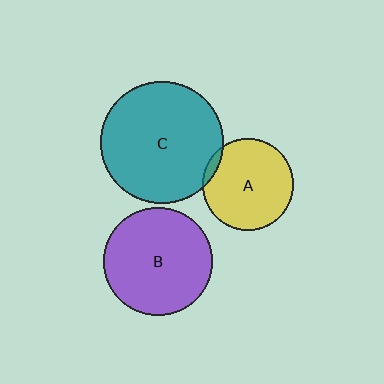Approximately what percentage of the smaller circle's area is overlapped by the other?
Approximately 5%.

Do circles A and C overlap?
Yes.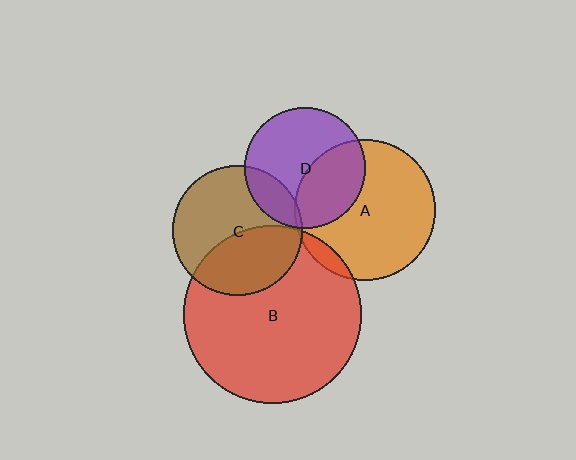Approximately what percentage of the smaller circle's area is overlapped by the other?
Approximately 40%.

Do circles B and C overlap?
Yes.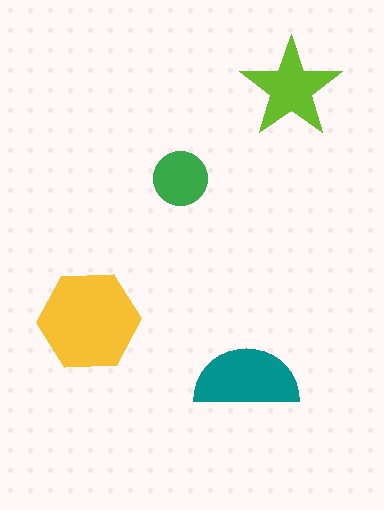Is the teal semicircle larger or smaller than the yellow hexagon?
Smaller.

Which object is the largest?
The yellow hexagon.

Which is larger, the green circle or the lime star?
The lime star.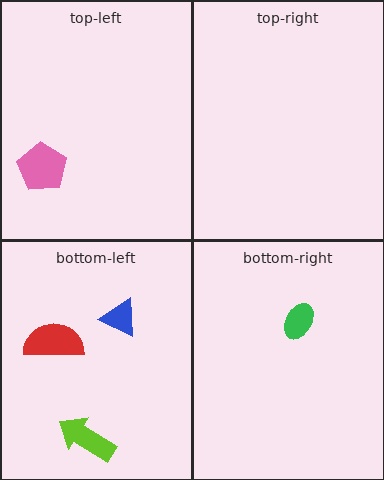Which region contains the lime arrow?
The bottom-left region.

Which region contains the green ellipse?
The bottom-right region.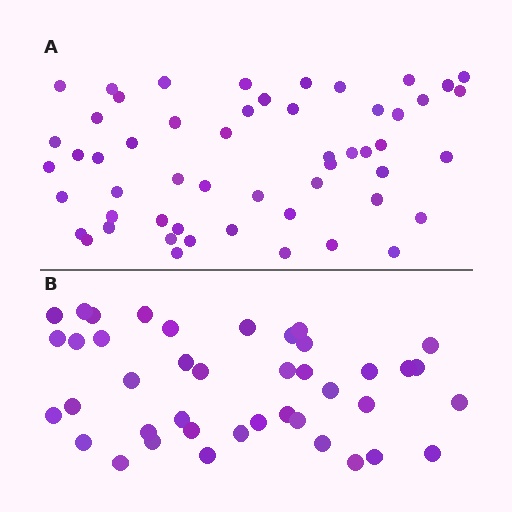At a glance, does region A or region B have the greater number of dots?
Region A (the top region) has more dots.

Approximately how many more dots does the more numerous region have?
Region A has approximately 15 more dots than region B.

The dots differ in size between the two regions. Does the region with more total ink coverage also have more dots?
No. Region B has more total ink coverage because its dots are larger, but region A actually contains more individual dots. Total area can be misleading — the number of items is what matters here.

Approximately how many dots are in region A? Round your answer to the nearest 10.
About 50 dots. (The exact count is 54, which rounds to 50.)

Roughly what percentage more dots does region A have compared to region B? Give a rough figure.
About 30% more.